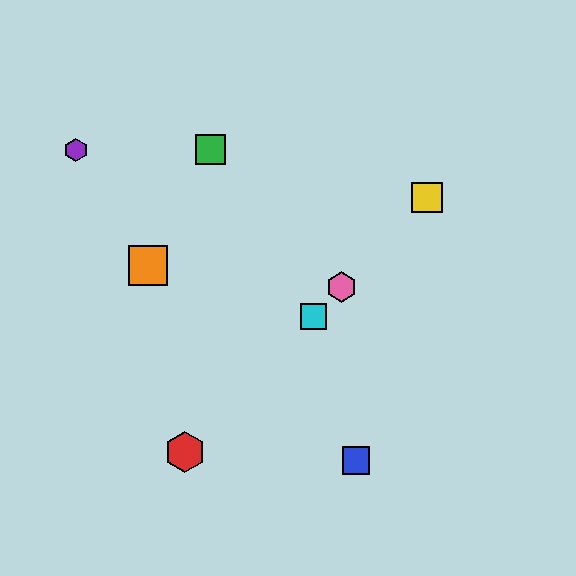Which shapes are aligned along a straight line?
The red hexagon, the yellow square, the cyan square, the pink hexagon are aligned along a straight line.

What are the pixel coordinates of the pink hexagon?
The pink hexagon is at (341, 287).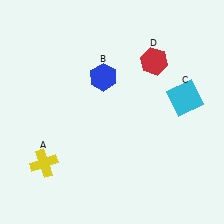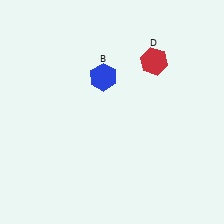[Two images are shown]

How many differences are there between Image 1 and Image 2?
There are 2 differences between the two images.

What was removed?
The yellow cross (A), the cyan square (C) were removed in Image 2.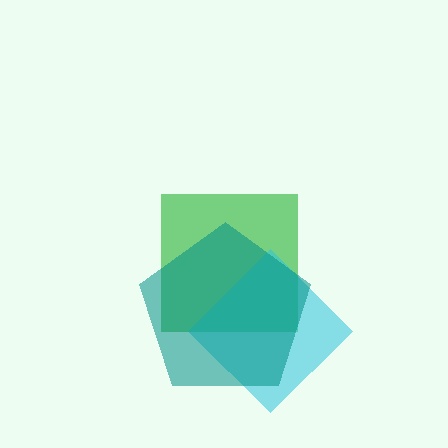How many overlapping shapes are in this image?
There are 3 overlapping shapes in the image.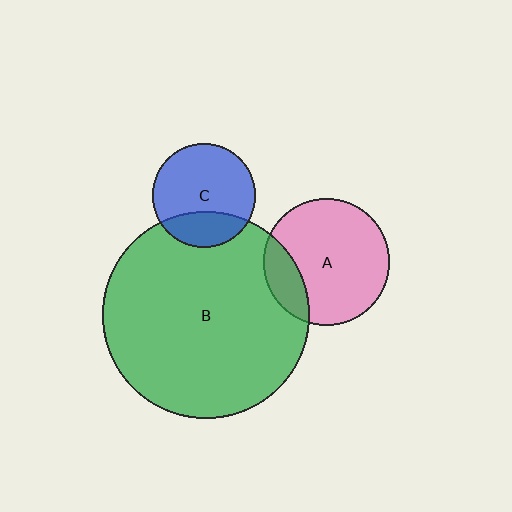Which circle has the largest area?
Circle B (green).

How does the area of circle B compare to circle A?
Approximately 2.7 times.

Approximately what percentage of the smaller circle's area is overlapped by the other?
Approximately 25%.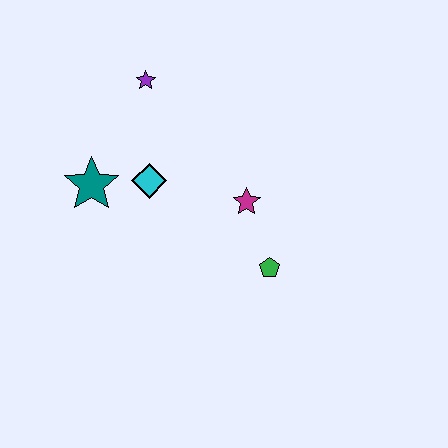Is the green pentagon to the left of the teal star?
No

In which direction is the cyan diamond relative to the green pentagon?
The cyan diamond is to the left of the green pentagon.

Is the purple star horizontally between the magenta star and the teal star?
Yes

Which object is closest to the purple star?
The cyan diamond is closest to the purple star.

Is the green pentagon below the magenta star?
Yes